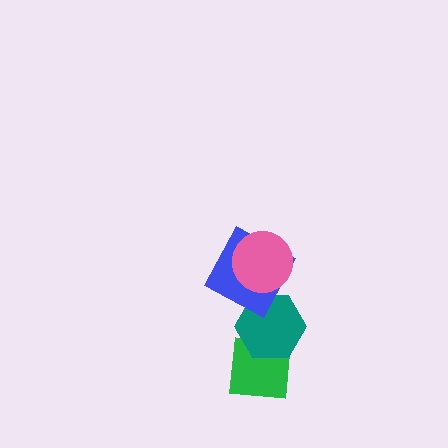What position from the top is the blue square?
The blue square is 2nd from the top.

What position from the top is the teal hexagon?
The teal hexagon is 3rd from the top.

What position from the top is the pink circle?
The pink circle is 1st from the top.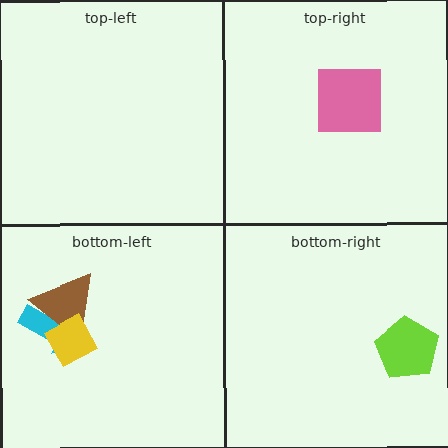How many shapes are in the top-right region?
1.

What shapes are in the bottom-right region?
The lime pentagon.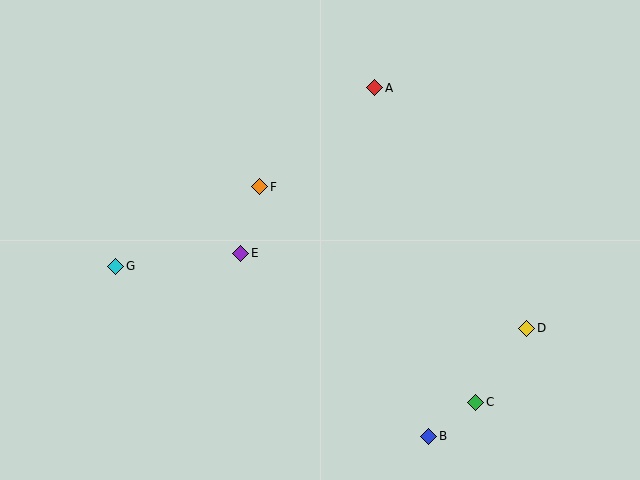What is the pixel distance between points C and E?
The distance between C and E is 279 pixels.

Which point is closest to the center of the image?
Point F at (260, 187) is closest to the center.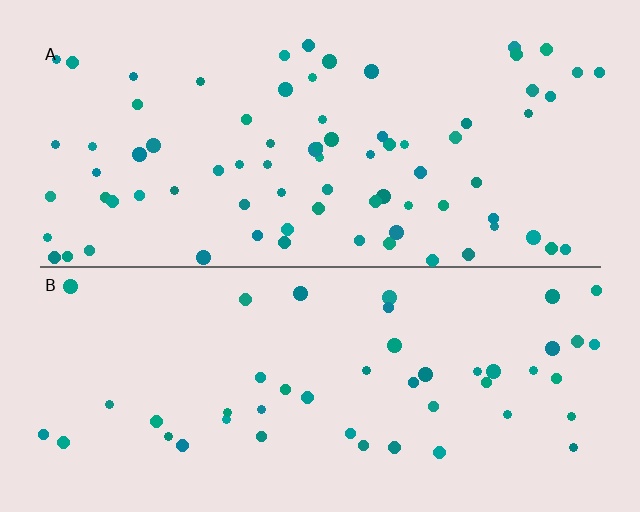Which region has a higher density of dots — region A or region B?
A (the top).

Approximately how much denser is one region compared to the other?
Approximately 1.7× — region A over region B.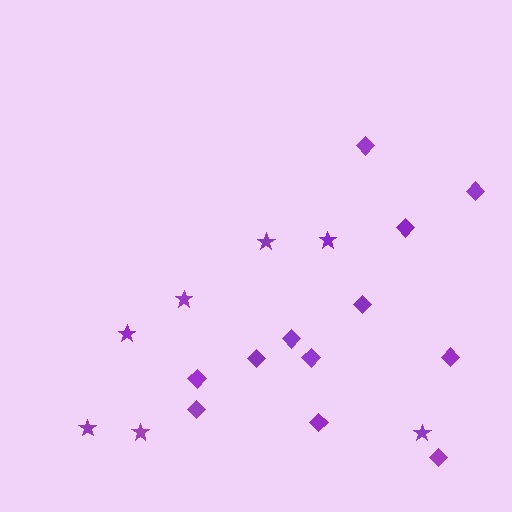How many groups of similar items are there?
There are 2 groups: one group of stars (7) and one group of diamonds (12).